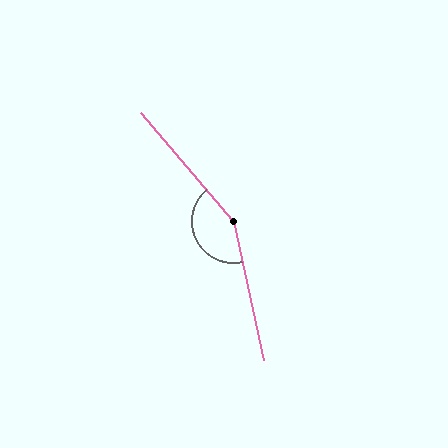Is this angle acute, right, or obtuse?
It is obtuse.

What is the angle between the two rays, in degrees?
Approximately 152 degrees.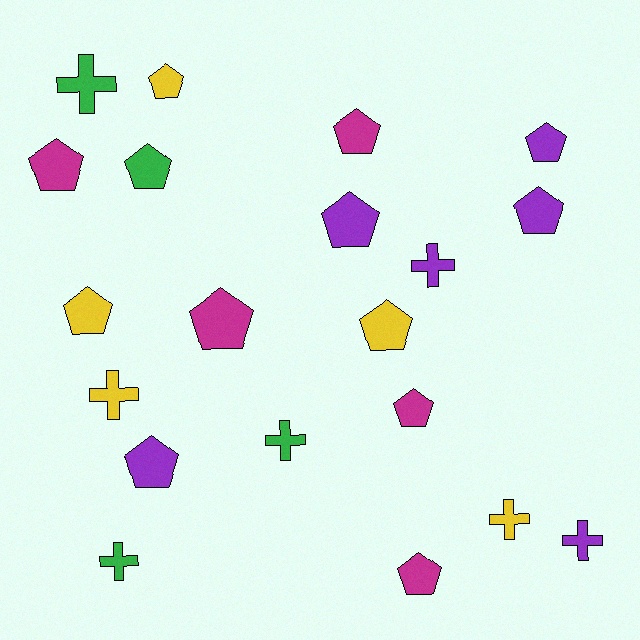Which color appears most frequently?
Purple, with 6 objects.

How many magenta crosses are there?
There are no magenta crosses.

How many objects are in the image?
There are 20 objects.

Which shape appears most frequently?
Pentagon, with 13 objects.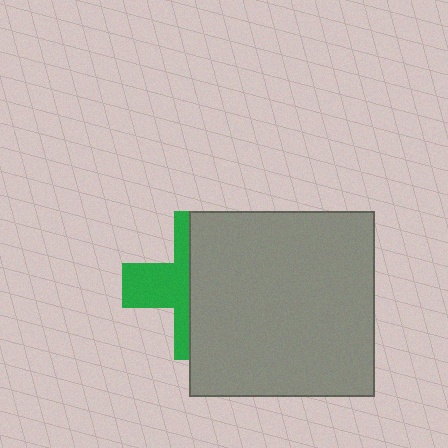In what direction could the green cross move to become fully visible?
The green cross could move left. That would shift it out from behind the gray square entirely.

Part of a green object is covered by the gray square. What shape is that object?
It is a cross.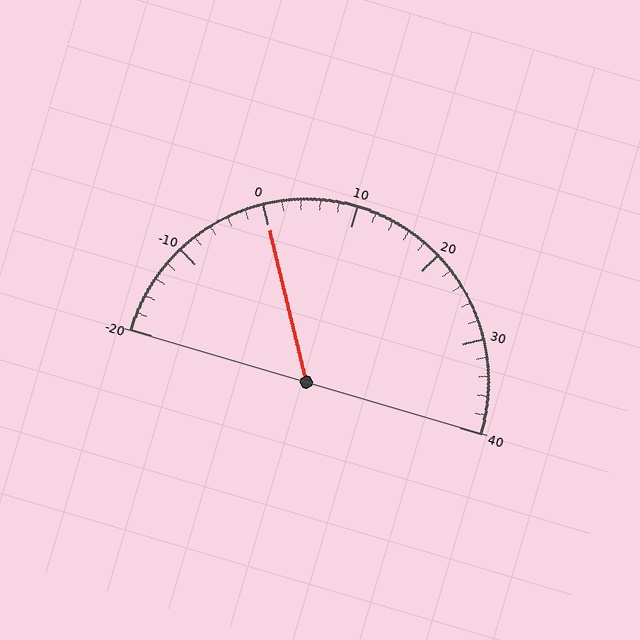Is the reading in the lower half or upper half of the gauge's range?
The reading is in the lower half of the range (-20 to 40).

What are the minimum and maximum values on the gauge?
The gauge ranges from -20 to 40.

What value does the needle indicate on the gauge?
The needle indicates approximately 0.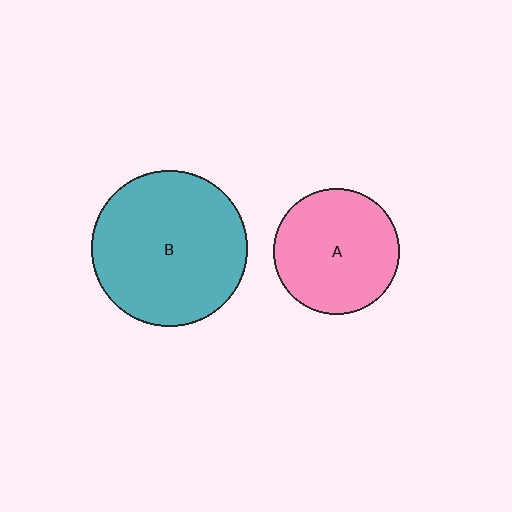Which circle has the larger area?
Circle B (teal).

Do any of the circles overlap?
No, none of the circles overlap.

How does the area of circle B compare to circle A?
Approximately 1.5 times.